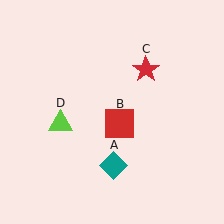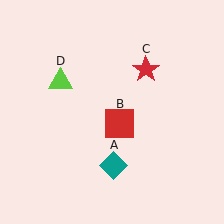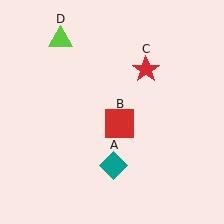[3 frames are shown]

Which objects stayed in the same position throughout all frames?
Teal diamond (object A) and red square (object B) and red star (object C) remained stationary.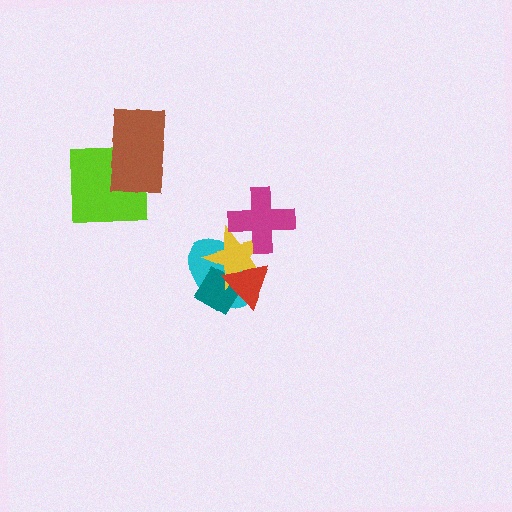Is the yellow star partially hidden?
Yes, it is partially covered by another shape.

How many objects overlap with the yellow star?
4 objects overlap with the yellow star.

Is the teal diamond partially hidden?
Yes, it is partially covered by another shape.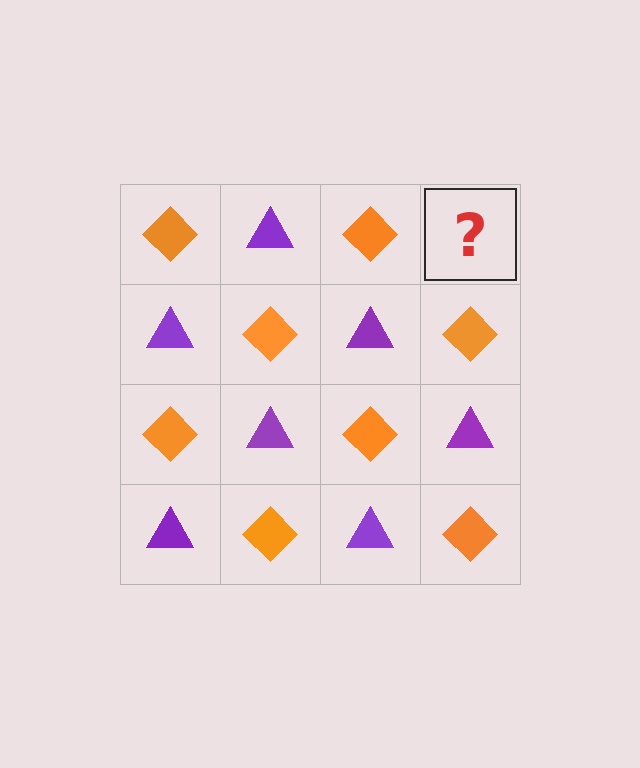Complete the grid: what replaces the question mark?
The question mark should be replaced with a purple triangle.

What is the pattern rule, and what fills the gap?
The rule is that it alternates orange diamond and purple triangle in a checkerboard pattern. The gap should be filled with a purple triangle.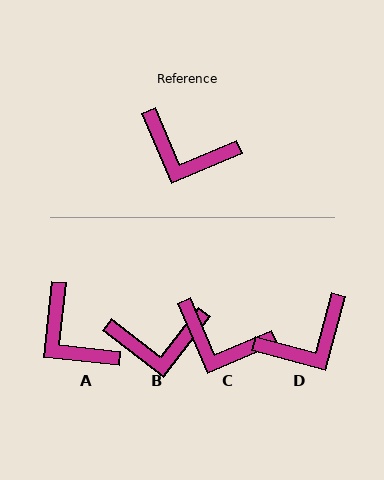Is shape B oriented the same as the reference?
No, it is off by about 29 degrees.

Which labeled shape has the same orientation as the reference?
C.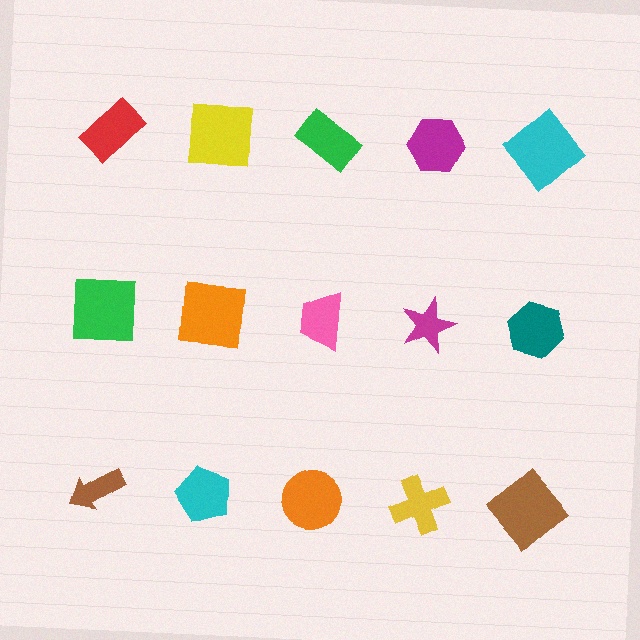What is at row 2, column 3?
A pink trapezoid.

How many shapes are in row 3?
5 shapes.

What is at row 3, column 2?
A cyan pentagon.